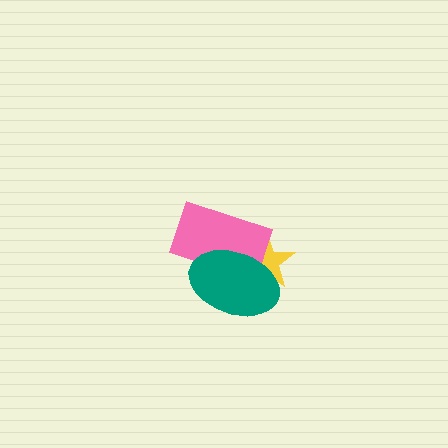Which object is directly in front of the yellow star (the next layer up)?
The pink rectangle is directly in front of the yellow star.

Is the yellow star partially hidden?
Yes, it is partially covered by another shape.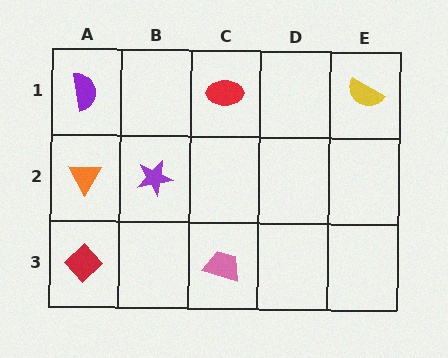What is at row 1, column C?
A red ellipse.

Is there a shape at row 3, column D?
No, that cell is empty.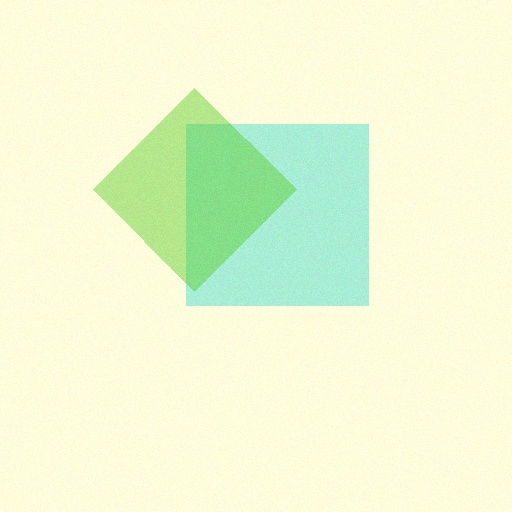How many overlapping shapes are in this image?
There are 2 overlapping shapes in the image.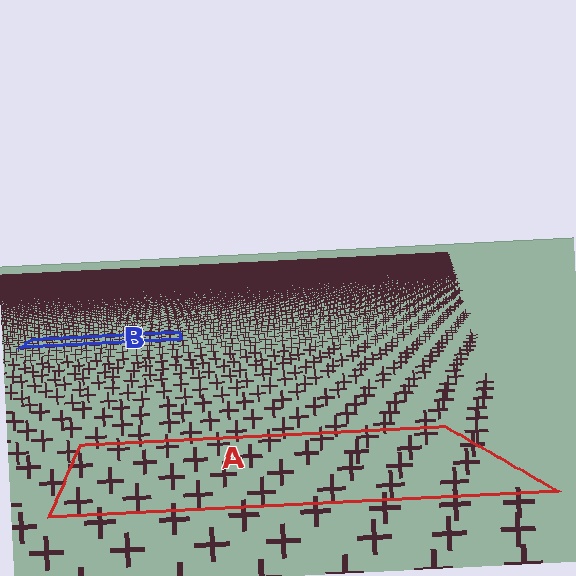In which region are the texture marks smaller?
The texture marks are smaller in region B, because it is farther away.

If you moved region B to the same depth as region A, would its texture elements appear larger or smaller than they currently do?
They would appear larger. At a closer depth, the same texture elements are projected at a bigger on-screen size.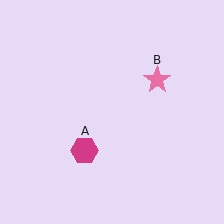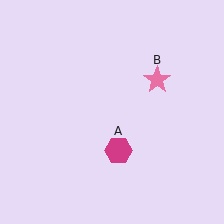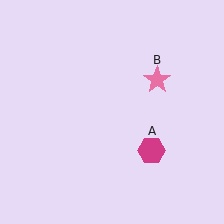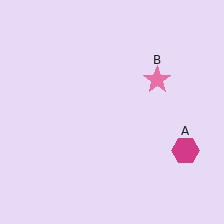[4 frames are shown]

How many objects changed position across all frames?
1 object changed position: magenta hexagon (object A).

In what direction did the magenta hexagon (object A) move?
The magenta hexagon (object A) moved right.